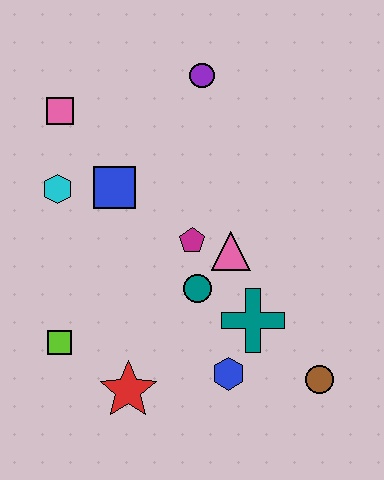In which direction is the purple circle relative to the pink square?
The purple circle is to the right of the pink square.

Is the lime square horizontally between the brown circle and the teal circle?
No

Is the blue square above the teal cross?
Yes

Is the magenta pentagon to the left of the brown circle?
Yes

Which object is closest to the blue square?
The cyan hexagon is closest to the blue square.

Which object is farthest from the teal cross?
The pink square is farthest from the teal cross.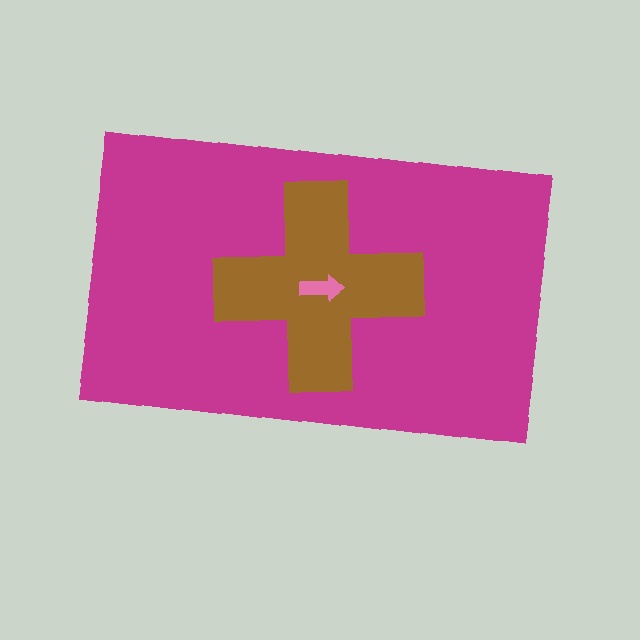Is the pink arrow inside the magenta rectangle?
Yes.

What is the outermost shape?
The magenta rectangle.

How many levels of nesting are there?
3.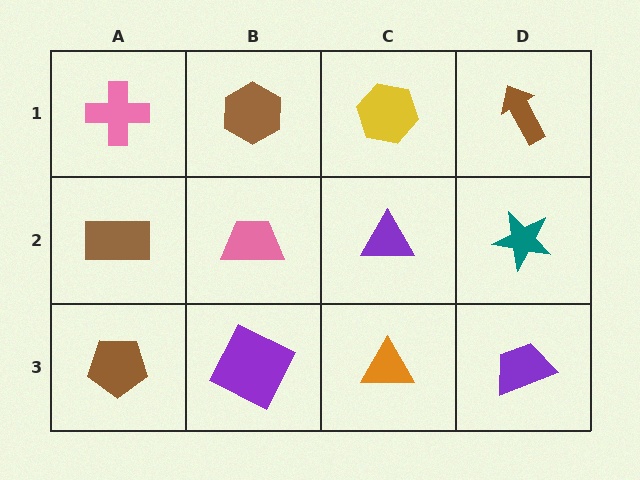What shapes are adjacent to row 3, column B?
A pink trapezoid (row 2, column B), a brown pentagon (row 3, column A), an orange triangle (row 3, column C).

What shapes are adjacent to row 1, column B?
A pink trapezoid (row 2, column B), a pink cross (row 1, column A), a yellow hexagon (row 1, column C).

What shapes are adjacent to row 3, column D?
A teal star (row 2, column D), an orange triangle (row 3, column C).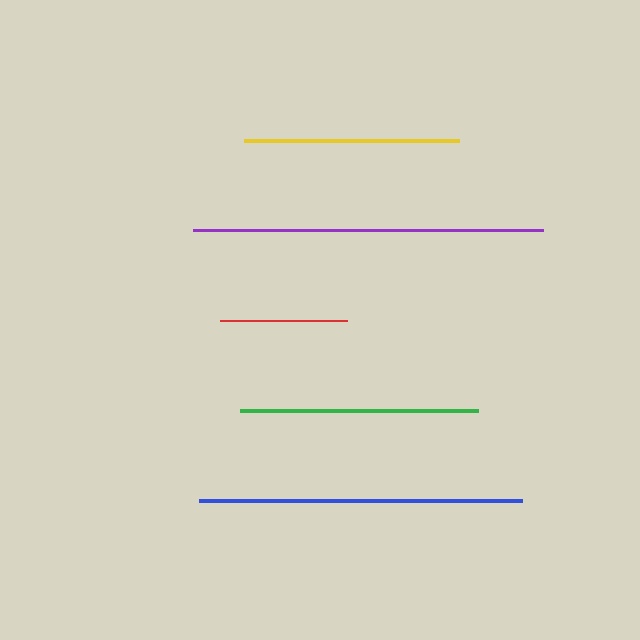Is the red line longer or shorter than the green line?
The green line is longer than the red line.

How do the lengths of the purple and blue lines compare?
The purple and blue lines are approximately the same length.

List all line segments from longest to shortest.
From longest to shortest: purple, blue, green, yellow, red.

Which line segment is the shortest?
The red line is the shortest at approximately 127 pixels.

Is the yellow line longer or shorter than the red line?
The yellow line is longer than the red line.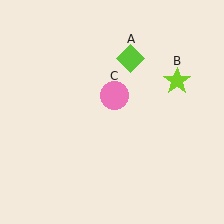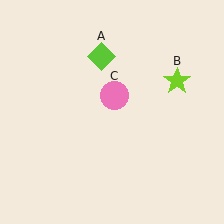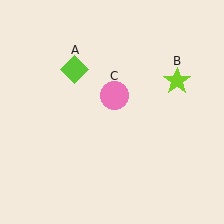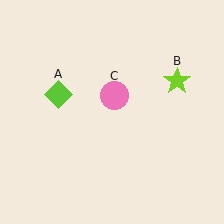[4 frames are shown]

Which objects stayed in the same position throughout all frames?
Lime star (object B) and pink circle (object C) remained stationary.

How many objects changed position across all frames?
1 object changed position: lime diamond (object A).